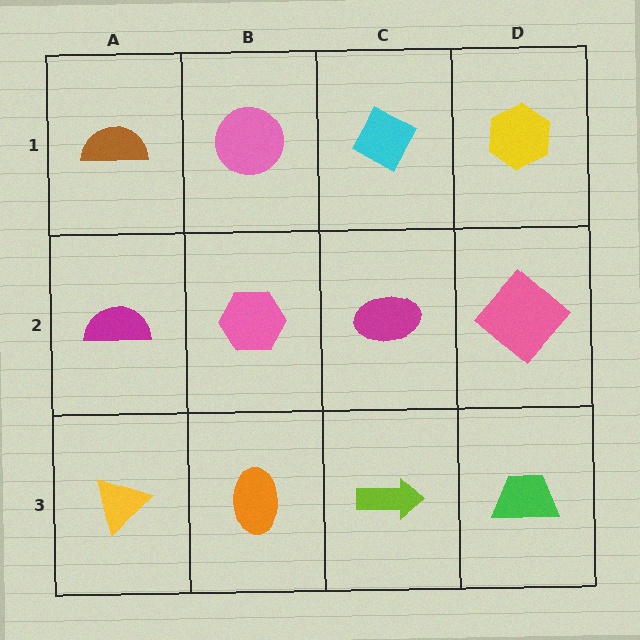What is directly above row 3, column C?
A magenta ellipse.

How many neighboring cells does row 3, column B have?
3.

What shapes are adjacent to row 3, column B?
A pink hexagon (row 2, column B), a yellow triangle (row 3, column A), a lime arrow (row 3, column C).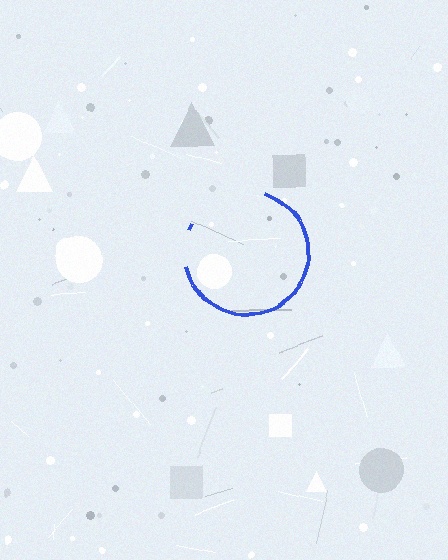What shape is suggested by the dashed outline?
The dashed outline suggests a circle.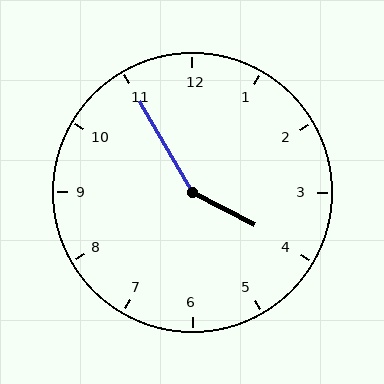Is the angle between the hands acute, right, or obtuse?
It is obtuse.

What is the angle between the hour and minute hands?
Approximately 148 degrees.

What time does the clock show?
3:55.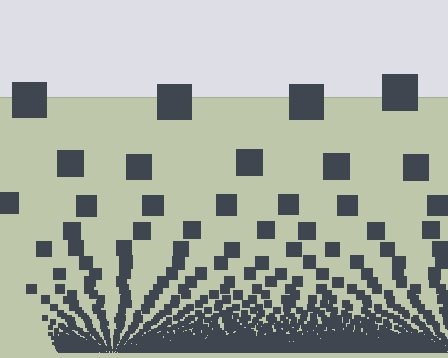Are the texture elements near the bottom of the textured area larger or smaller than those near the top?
Smaller. The gradient is inverted — elements near the bottom are smaller and denser.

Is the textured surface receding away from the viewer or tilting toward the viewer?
The surface appears to tilt toward the viewer. Texture elements get larger and sparser toward the top.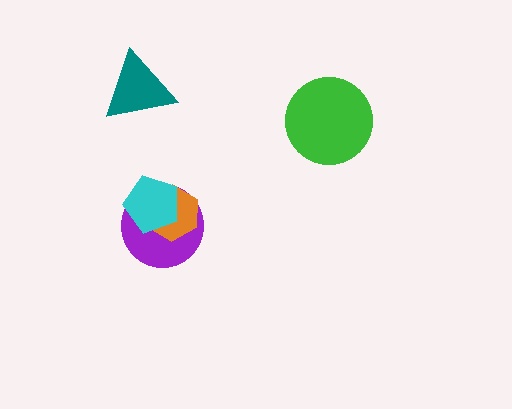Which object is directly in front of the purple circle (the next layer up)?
The orange hexagon is directly in front of the purple circle.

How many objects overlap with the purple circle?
2 objects overlap with the purple circle.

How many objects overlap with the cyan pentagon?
2 objects overlap with the cyan pentagon.